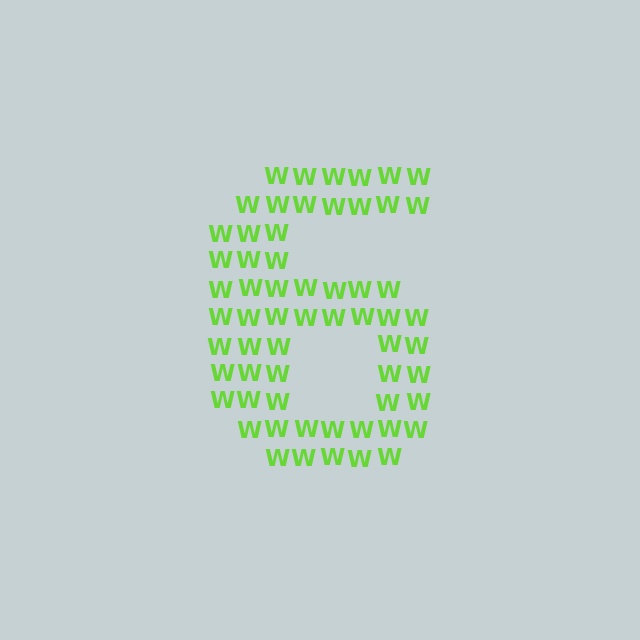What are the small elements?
The small elements are letter W's.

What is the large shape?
The large shape is the digit 6.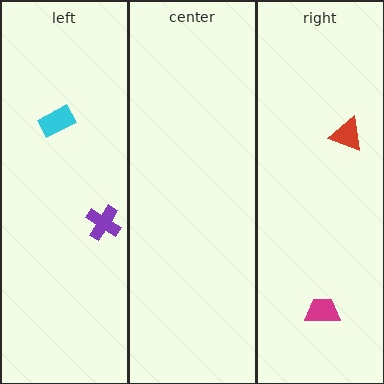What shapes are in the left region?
The cyan rectangle, the purple cross.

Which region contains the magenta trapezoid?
The right region.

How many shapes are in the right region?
2.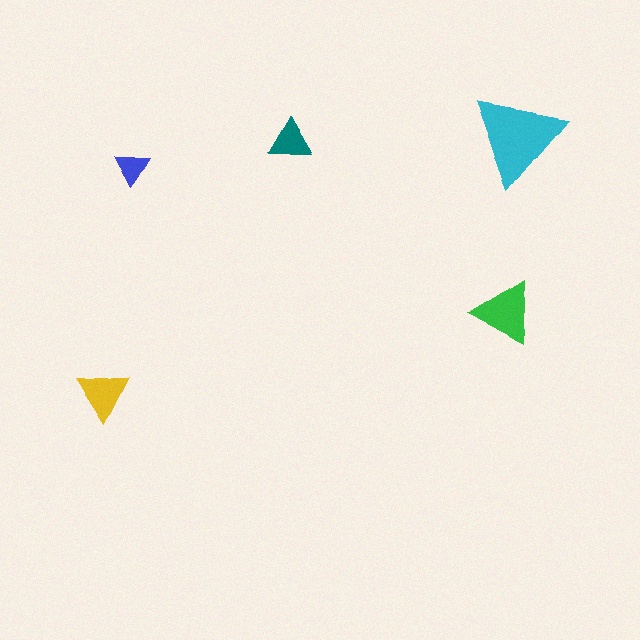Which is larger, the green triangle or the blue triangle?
The green one.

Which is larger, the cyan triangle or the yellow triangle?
The cyan one.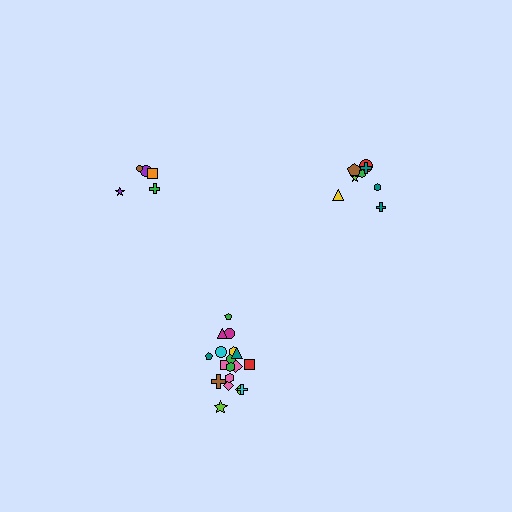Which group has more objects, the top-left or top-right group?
The top-right group.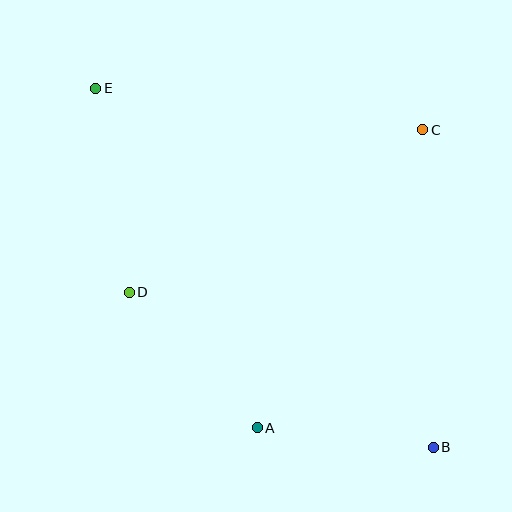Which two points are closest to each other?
Points A and B are closest to each other.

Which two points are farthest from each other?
Points B and E are farthest from each other.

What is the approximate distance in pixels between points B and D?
The distance between B and D is approximately 341 pixels.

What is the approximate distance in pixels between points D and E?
The distance between D and E is approximately 207 pixels.